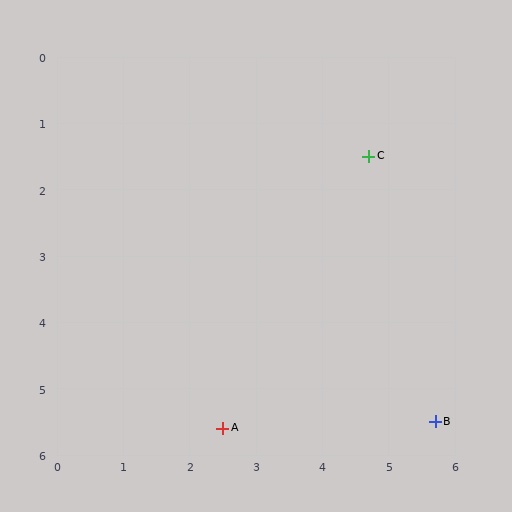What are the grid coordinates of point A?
Point A is at approximately (2.5, 5.6).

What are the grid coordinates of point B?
Point B is at approximately (5.7, 5.5).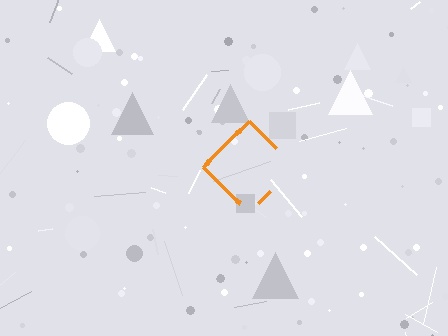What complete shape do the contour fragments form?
The contour fragments form a diamond.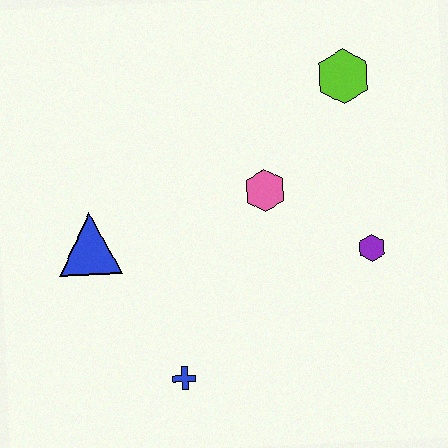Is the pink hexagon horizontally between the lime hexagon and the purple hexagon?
No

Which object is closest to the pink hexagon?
The purple hexagon is closest to the pink hexagon.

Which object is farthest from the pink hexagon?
The blue cross is farthest from the pink hexagon.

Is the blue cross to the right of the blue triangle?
Yes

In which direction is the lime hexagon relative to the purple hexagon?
The lime hexagon is above the purple hexagon.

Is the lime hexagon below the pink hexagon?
No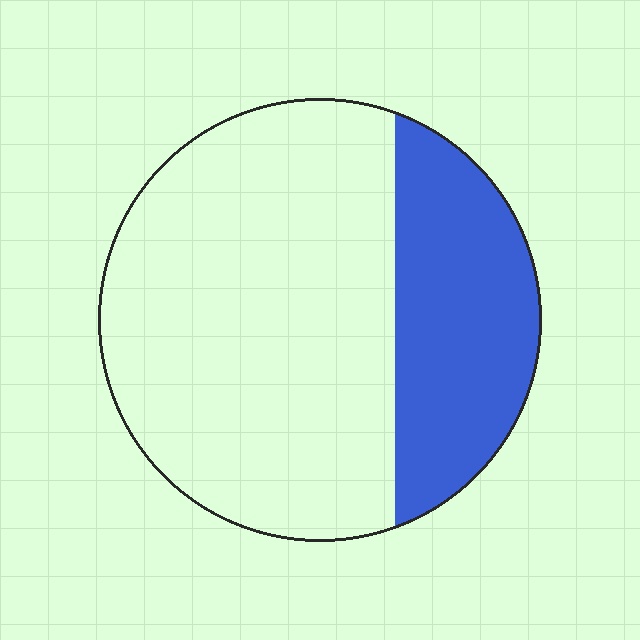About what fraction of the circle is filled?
About one quarter (1/4).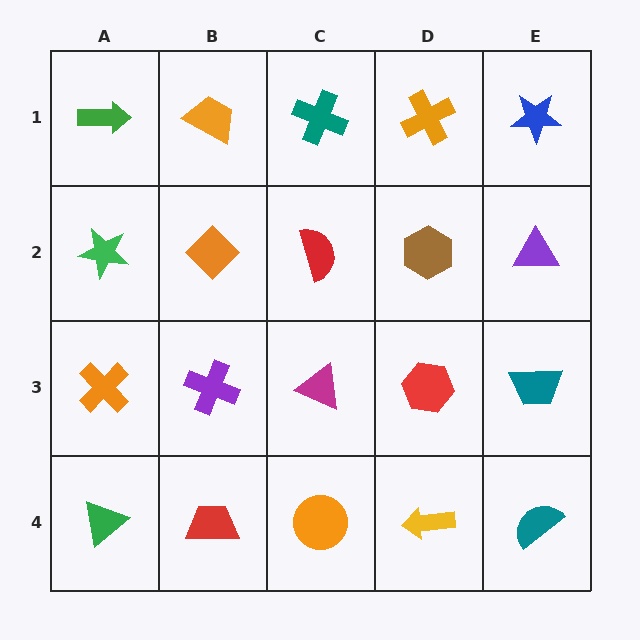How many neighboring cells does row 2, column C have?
4.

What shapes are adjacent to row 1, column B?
An orange diamond (row 2, column B), a green arrow (row 1, column A), a teal cross (row 1, column C).